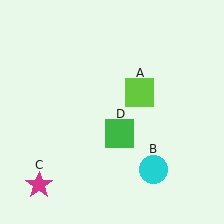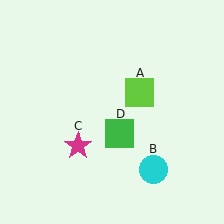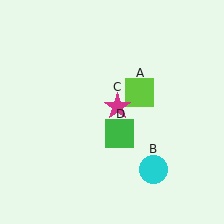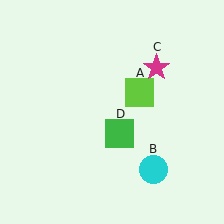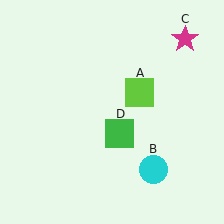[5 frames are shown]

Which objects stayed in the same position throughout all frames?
Lime square (object A) and cyan circle (object B) and green square (object D) remained stationary.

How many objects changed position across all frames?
1 object changed position: magenta star (object C).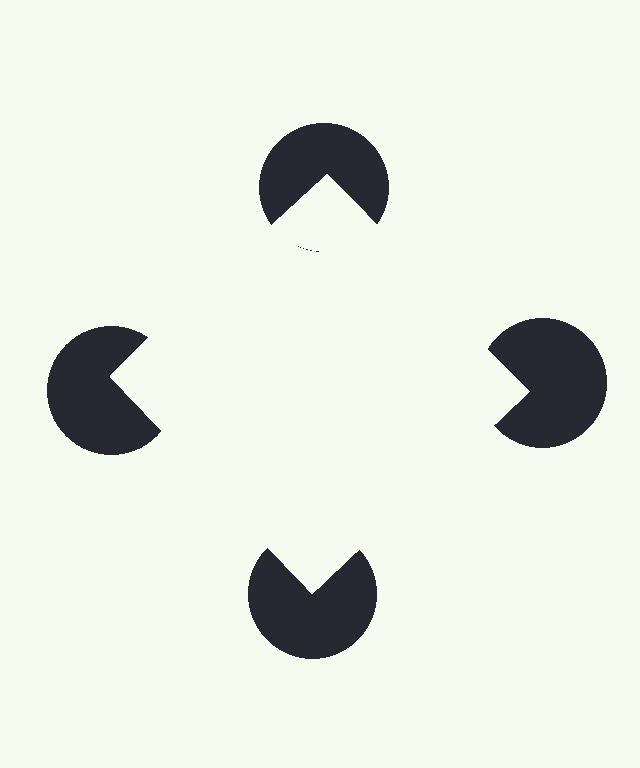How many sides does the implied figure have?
4 sides.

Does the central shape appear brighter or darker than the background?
It typically appears slightly brighter than the background, even though no actual brightness change is drawn.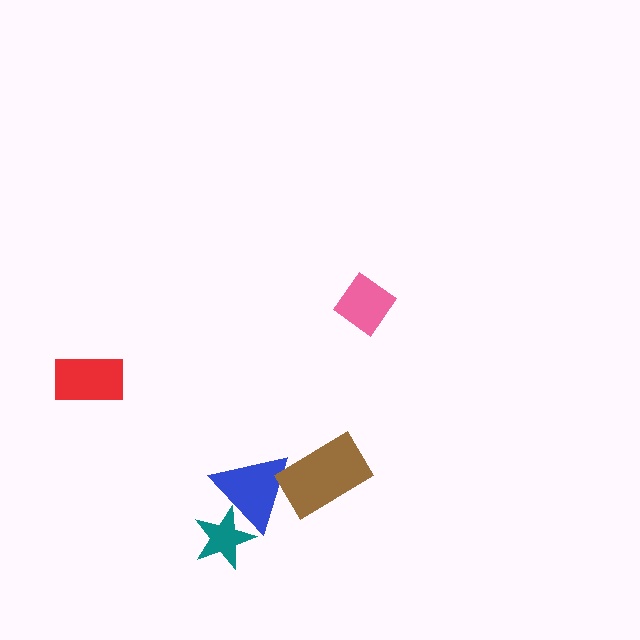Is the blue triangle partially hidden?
Yes, it is partially covered by another shape.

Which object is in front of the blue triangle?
The brown rectangle is in front of the blue triangle.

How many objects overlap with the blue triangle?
2 objects overlap with the blue triangle.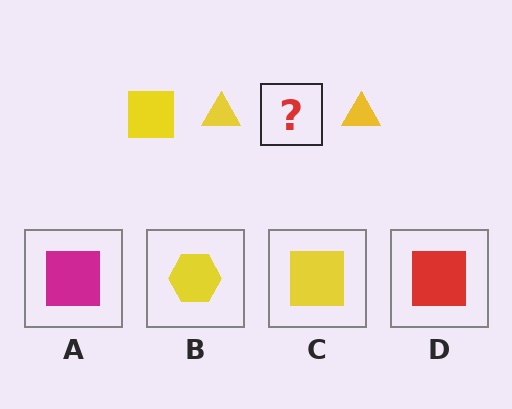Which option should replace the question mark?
Option C.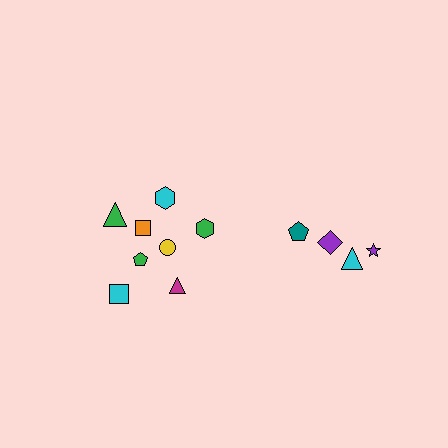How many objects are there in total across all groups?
There are 12 objects.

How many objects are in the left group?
There are 8 objects.